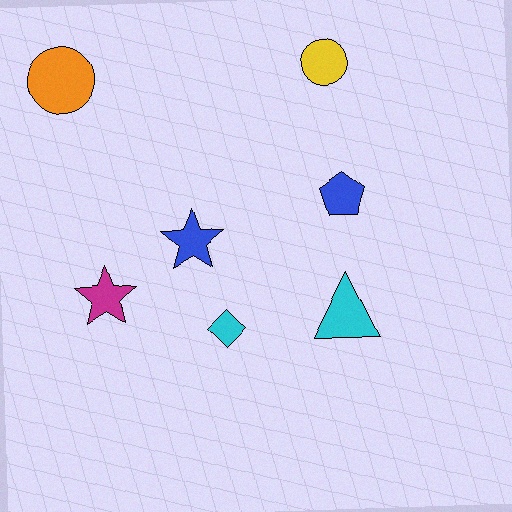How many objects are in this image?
There are 7 objects.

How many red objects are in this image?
There are no red objects.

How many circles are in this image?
There are 2 circles.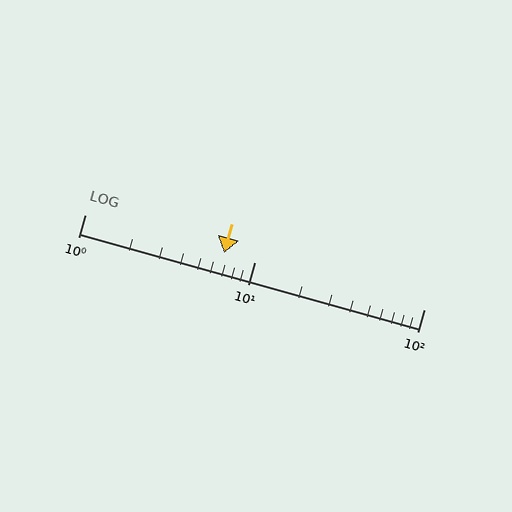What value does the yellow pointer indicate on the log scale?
The pointer indicates approximately 6.6.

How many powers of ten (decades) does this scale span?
The scale spans 2 decades, from 1 to 100.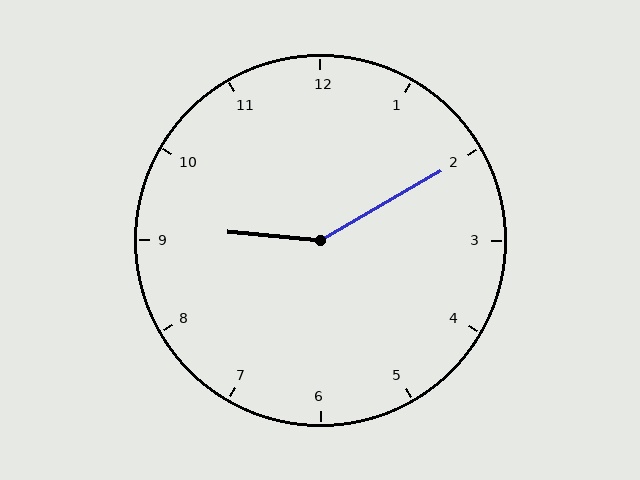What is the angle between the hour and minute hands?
Approximately 145 degrees.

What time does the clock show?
9:10.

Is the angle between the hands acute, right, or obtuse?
It is obtuse.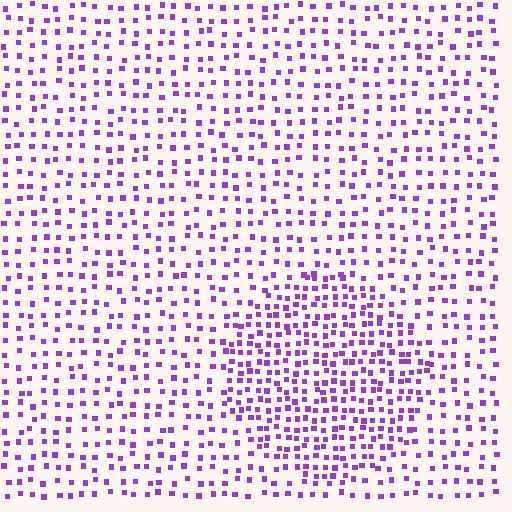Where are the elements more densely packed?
The elements are more densely packed inside the circle boundary.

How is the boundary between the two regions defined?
The boundary is defined by a change in element density (approximately 1.9x ratio). All elements are the same color, size, and shape.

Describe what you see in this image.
The image contains small purple elements arranged at two different densities. A circle-shaped region is visible where the elements are more densely packed than the surrounding area.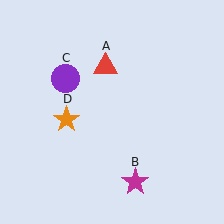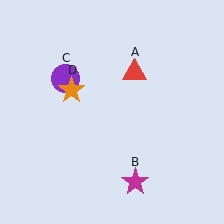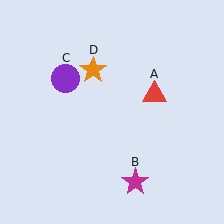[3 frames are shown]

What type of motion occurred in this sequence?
The red triangle (object A), orange star (object D) rotated clockwise around the center of the scene.